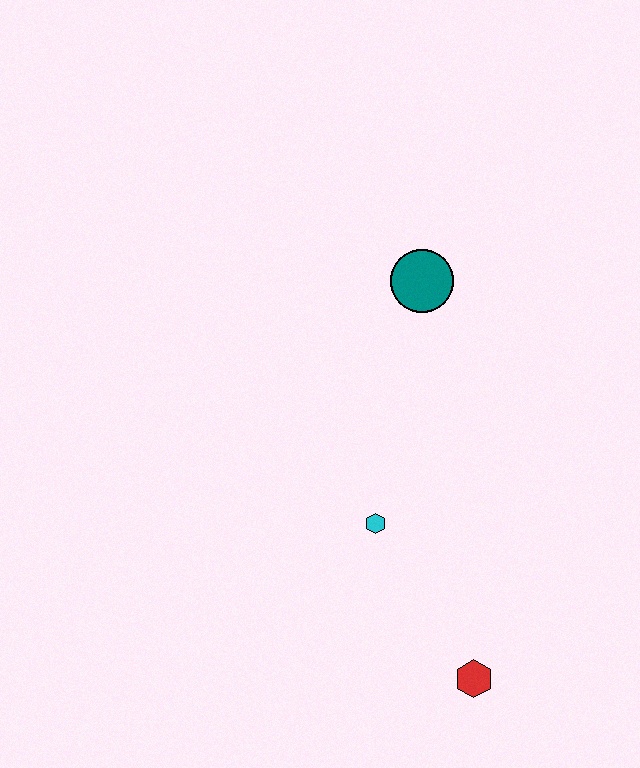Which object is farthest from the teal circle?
The red hexagon is farthest from the teal circle.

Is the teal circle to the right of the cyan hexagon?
Yes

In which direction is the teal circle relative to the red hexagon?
The teal circle is above the red hexagon.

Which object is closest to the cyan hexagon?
The red hexagon is closest to the cyan hexagon.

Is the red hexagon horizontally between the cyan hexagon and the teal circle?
No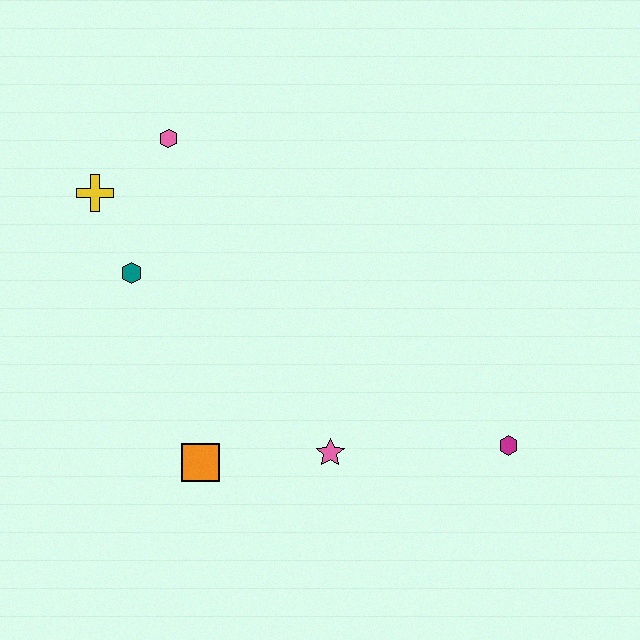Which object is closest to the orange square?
The pink star is closest to the orange square.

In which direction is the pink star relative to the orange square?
The pink star is to the right of the orange square.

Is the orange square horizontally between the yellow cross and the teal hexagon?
No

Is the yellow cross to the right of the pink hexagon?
No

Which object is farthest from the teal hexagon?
The magenta hexagon is farthest from the teal hexagon.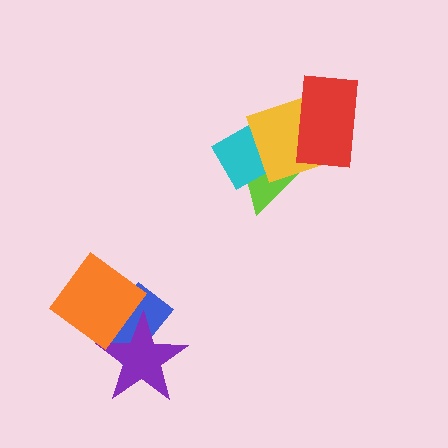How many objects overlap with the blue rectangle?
2 objects overlap with the blue rectangle.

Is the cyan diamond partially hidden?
Yes, it is partially covered by another shape.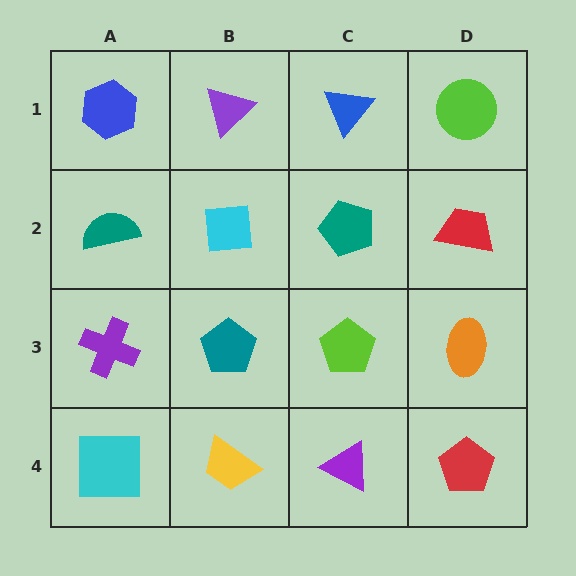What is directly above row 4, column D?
An orange ellipse.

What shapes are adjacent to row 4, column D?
An orange ellipse (row 3, column D), a purple triangle (row 4, column C).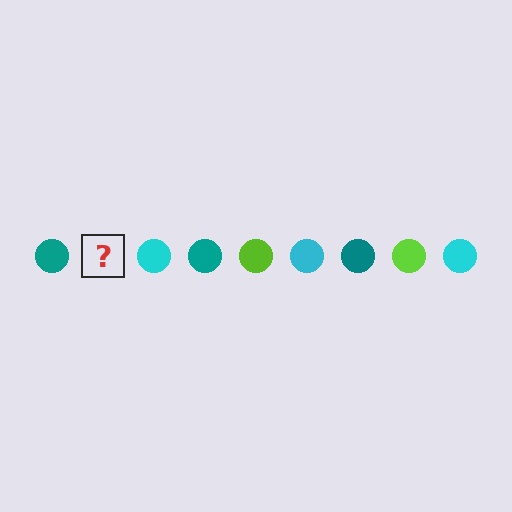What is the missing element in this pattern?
The missing element is a lime circle.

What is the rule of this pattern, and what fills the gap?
The rule is that the pattern cycles through teal, lime, cyan circles. The gap should be filled with a lime circle.